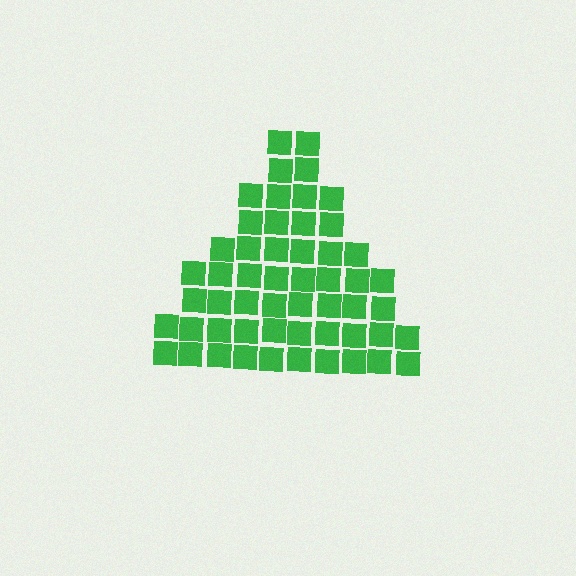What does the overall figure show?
The overall figure shows a triangle.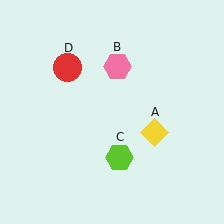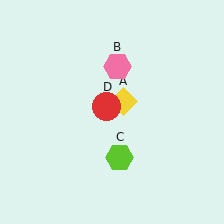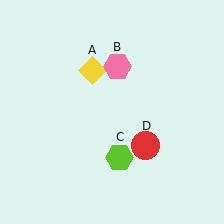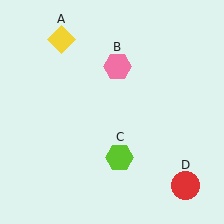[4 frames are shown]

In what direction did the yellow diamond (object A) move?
The yellow diamond (object A) moved up and to the left.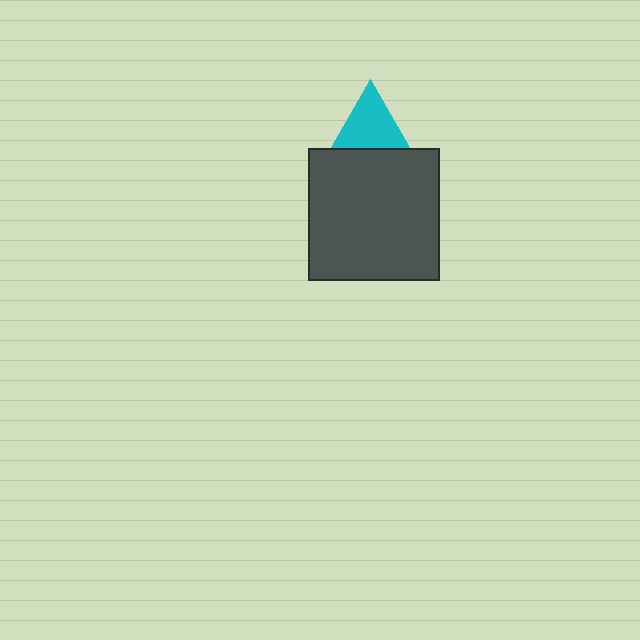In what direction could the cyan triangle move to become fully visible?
The cyan triangle could move up. That would shift it out from behind the dark gray square entirely.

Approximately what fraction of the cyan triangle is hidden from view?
Roughly 43% of the cyan triangle is hidden behind the dark gray square.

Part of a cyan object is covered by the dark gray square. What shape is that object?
It is a triangle.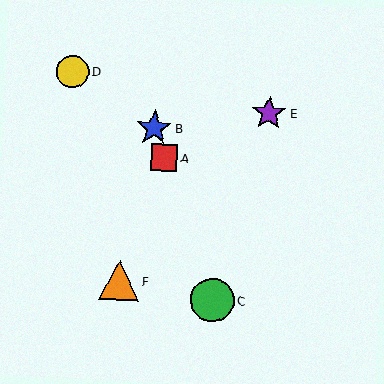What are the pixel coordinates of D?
Object D is at (73, 72).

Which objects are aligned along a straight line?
Objects A, B, C are aligned along a straight line.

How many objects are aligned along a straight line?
3 objects (A, B, C) are aligned along a straight line.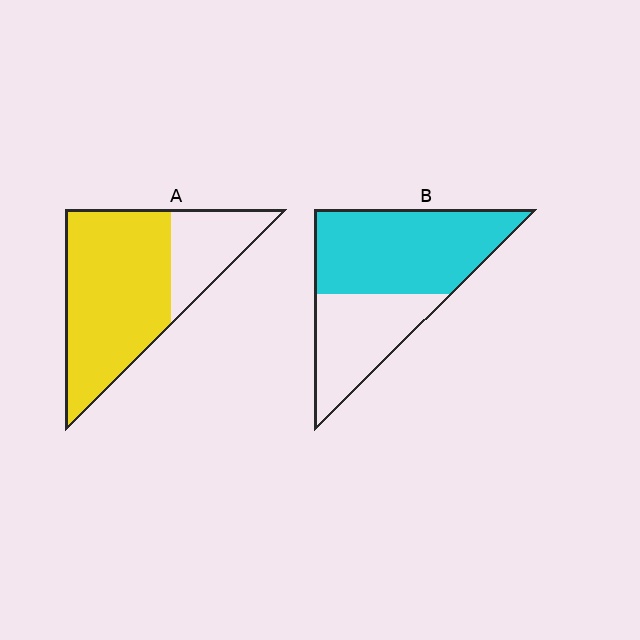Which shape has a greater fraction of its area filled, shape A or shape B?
Shape A.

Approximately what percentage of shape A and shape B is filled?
A is approximately 75% and B is approximately 60%.